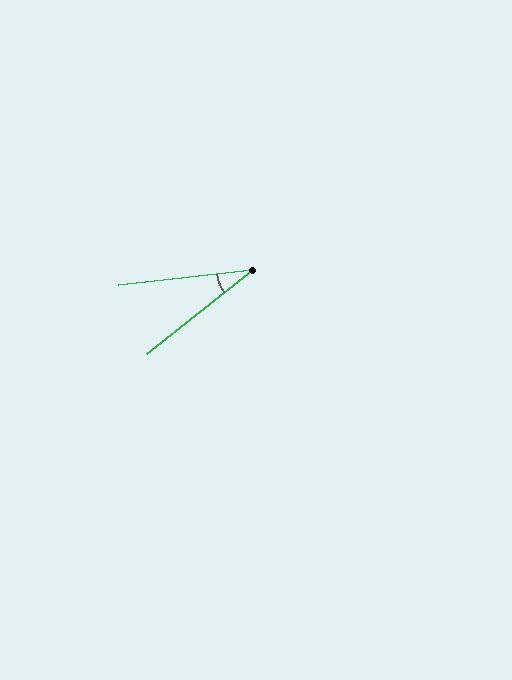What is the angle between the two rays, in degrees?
Approximately 32 degrees.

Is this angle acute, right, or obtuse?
It is acute.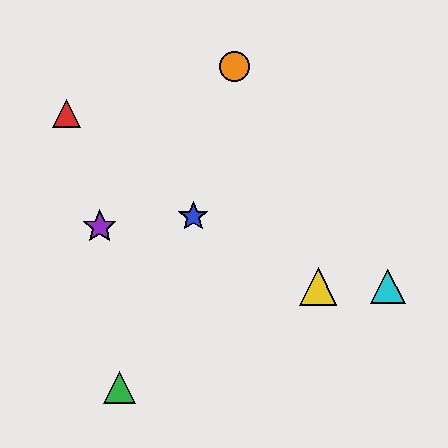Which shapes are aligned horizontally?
The yellow triangle, the cyan triangle are aligned horizontally.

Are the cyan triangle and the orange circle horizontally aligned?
No, the cyan triangle is at y≈287 and the orange circle is at y≈66.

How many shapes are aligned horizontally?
2 shapes (the yellow triangle, the cyan triangle) are aligned horizontally.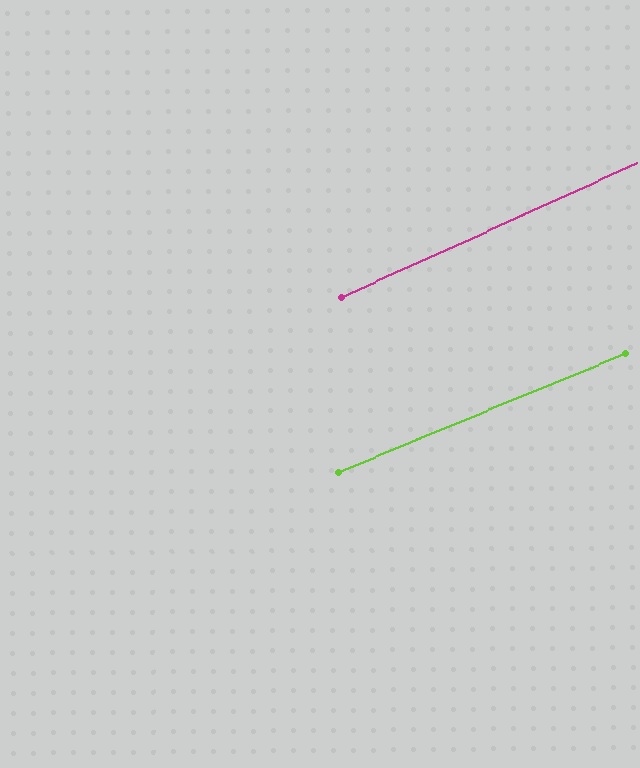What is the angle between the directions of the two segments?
Approximately 2 degrees.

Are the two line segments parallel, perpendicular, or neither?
Parallel — their directions differ by only 1.9°.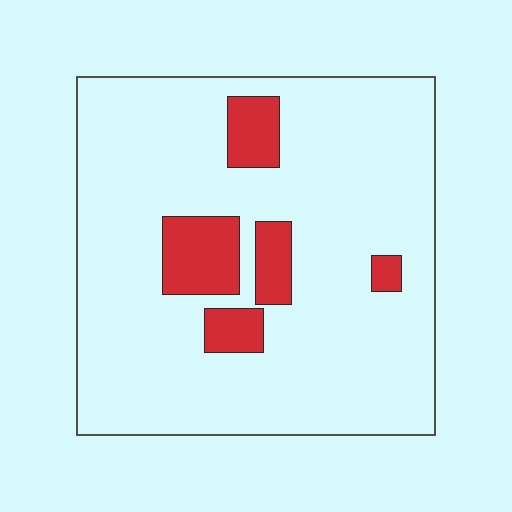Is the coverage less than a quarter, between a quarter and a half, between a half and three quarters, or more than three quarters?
Less than a quarter.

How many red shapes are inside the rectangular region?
5.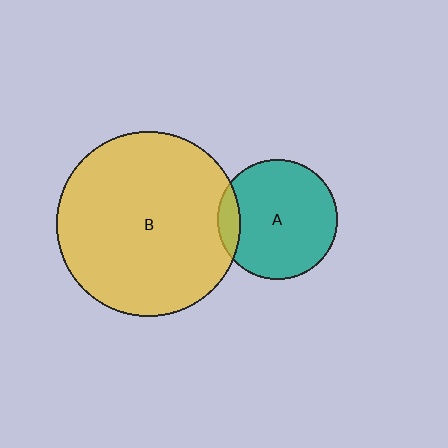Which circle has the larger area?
Circle B (yellow).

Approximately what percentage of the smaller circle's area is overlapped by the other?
Approximately 10%.